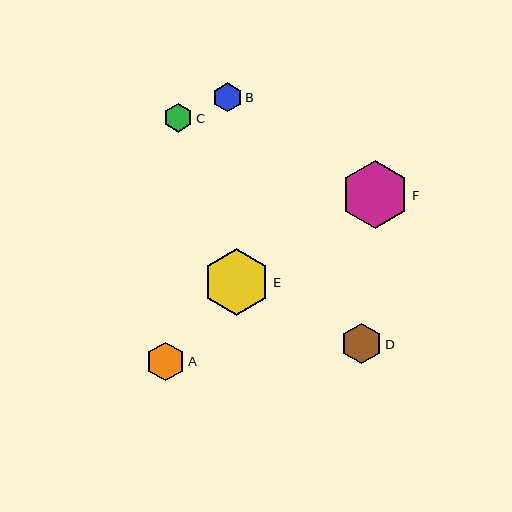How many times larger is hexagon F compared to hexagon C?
Hexagon F is approximately 2.4 times the size of hexagon C.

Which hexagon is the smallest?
Hexagon C is the smallest with a size of approximately 29 pixels.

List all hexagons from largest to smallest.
From largest to smallest: F, E, D, A, B, C.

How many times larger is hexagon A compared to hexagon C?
Hexagon A is approximately 1.3 times the size of hexagon C.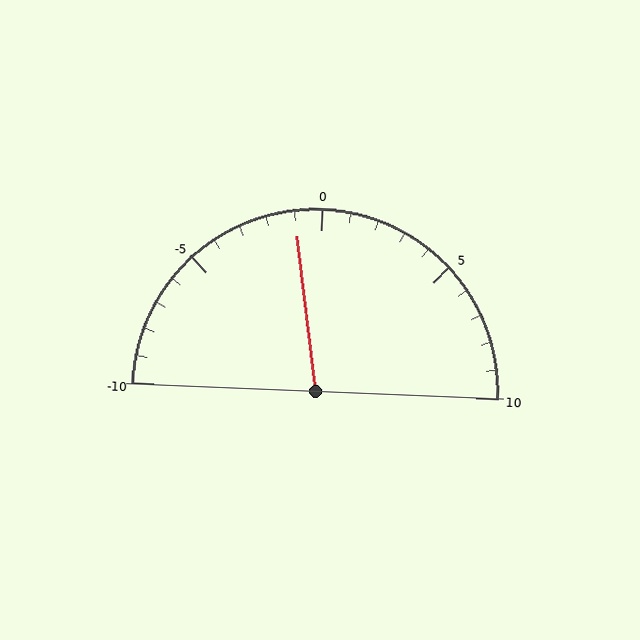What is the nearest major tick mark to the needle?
The nearest major tick mark is 0.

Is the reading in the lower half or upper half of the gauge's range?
The reading is in the lower half of the range (-10 to 10).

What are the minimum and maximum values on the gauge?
The gauge ranges from -10 to 10.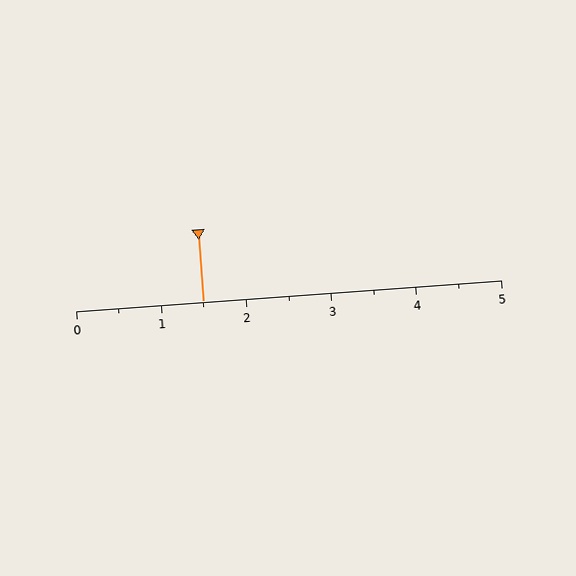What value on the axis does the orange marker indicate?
The marker indicates approximately 1.5.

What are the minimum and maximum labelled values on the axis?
The axis runs from 0 to 5.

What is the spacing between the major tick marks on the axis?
The major ticks are spaced 1 apart.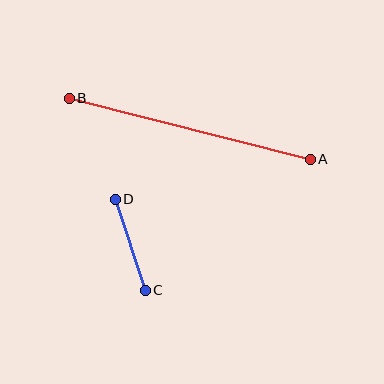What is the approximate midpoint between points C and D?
The midpoint is at approximately (130, 245) pixels.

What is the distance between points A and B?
The distance is approximately 249 pixels.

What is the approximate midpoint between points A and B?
The midpoint is at approximately (190, 129) pixels.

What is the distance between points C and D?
The distance is approximately 95 pixels.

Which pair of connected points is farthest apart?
Points A and B are farthest apart.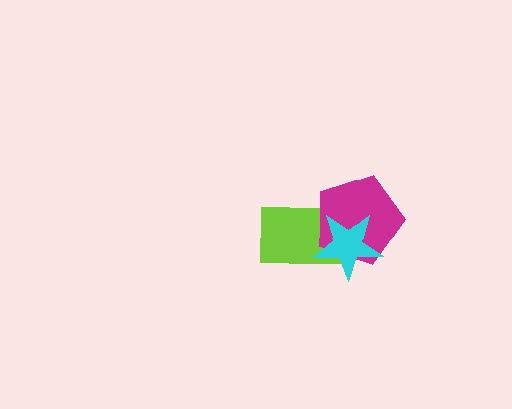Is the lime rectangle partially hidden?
Yes, it is partially covered by another shape.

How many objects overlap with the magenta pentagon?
2 objects overlap with the magenta pentagon.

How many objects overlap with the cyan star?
2 objects overlap with the cyan star.